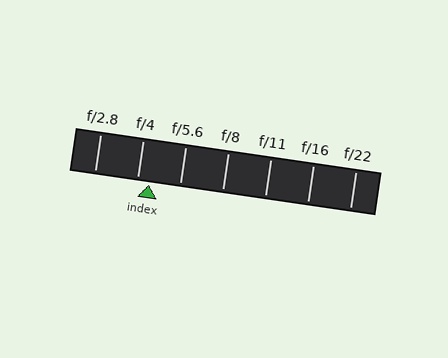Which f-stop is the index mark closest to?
The index mark is closest to f/4.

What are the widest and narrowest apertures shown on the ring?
The widest aperture shown is f/2.8 and the narrowest is f/22.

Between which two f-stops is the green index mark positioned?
The index mark is between f/4 and f/5.6.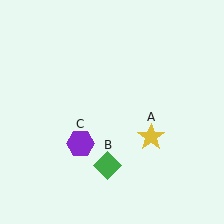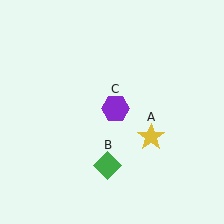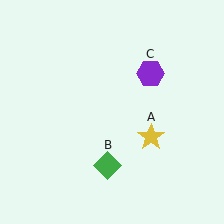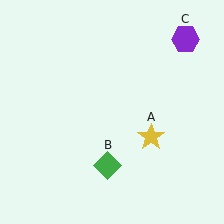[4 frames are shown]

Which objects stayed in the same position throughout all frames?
Yellow star (object A) and green diamond (object B) remained stationary.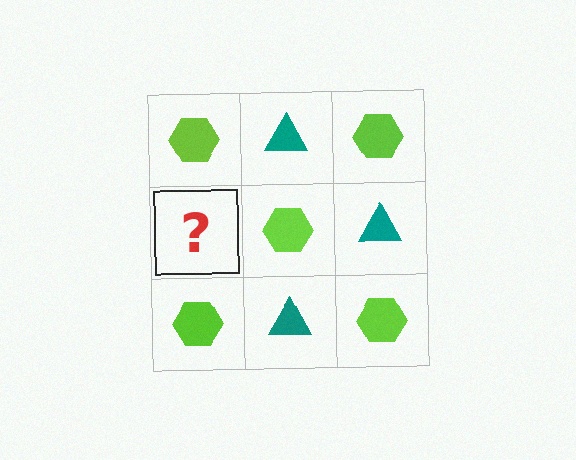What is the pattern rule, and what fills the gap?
The rule is that it alternates lime hexagon and teal triangle in a checkerboard pattern. The gap should be filled with a teal triangle.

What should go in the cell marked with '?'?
The missing cell should contain a teal triangle.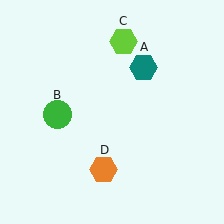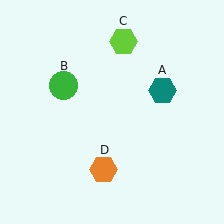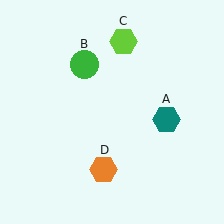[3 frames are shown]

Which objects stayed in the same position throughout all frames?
Lime hexagon (object C) and orange hexagon (object D) remained stationary.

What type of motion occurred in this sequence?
The teal hexagon (object A), green circle (object B) rotated clockwise around the center of the scene.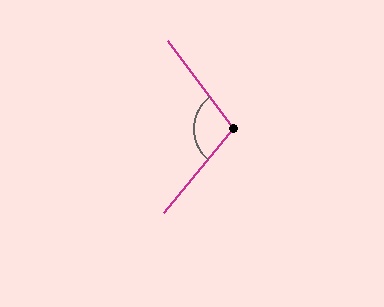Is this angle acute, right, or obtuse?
It is obtuse.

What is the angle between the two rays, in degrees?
Approximately 104 degrees.